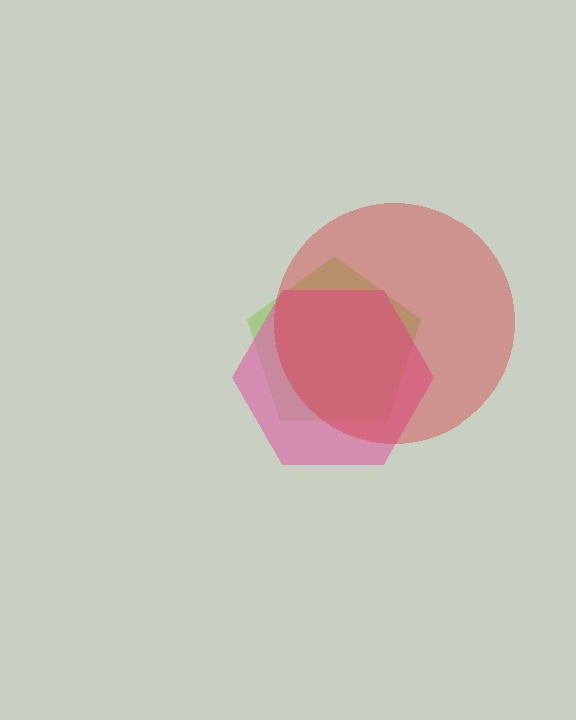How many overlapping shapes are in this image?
There are 3 overlapping shapes in the image.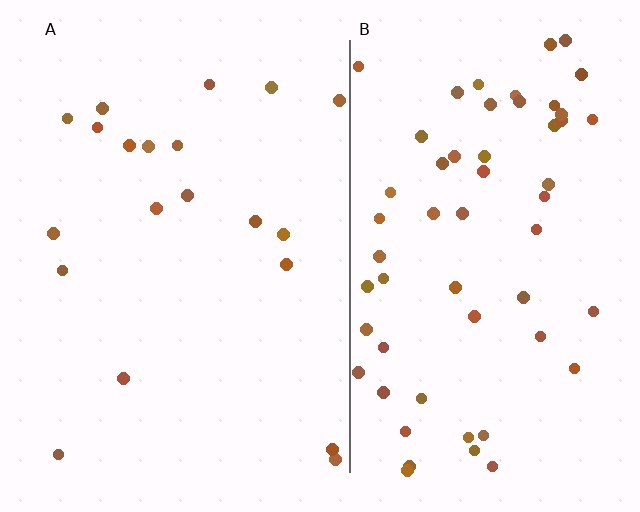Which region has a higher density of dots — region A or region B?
B (the right).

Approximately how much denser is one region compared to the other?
Approximately 2.9× — region B over region A.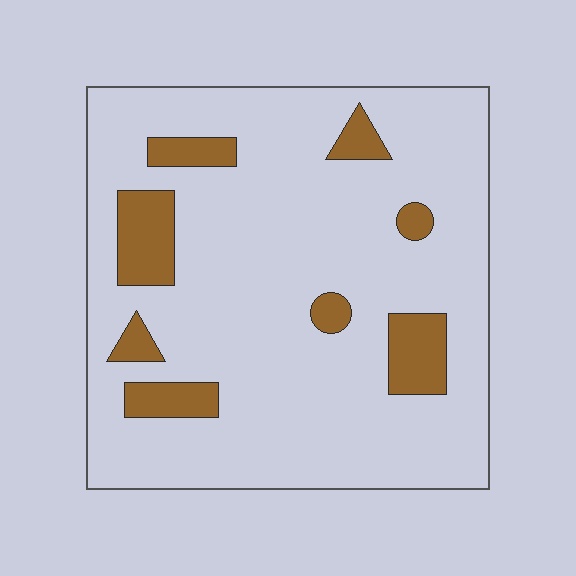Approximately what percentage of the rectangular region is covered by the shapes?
Approximately 15%.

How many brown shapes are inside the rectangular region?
8.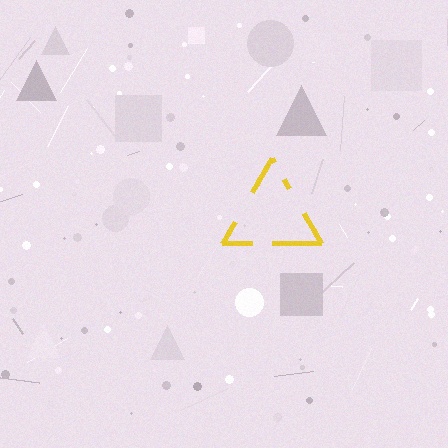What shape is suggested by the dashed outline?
The dashed outline suggests a triangle.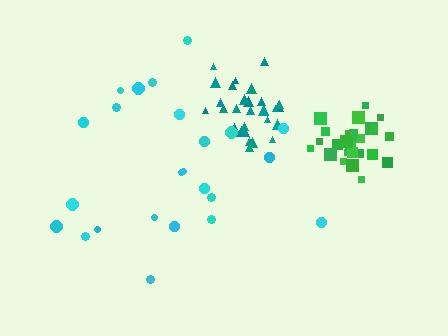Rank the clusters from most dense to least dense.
green, teal, cyan.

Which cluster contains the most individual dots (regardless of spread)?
Teal (32).